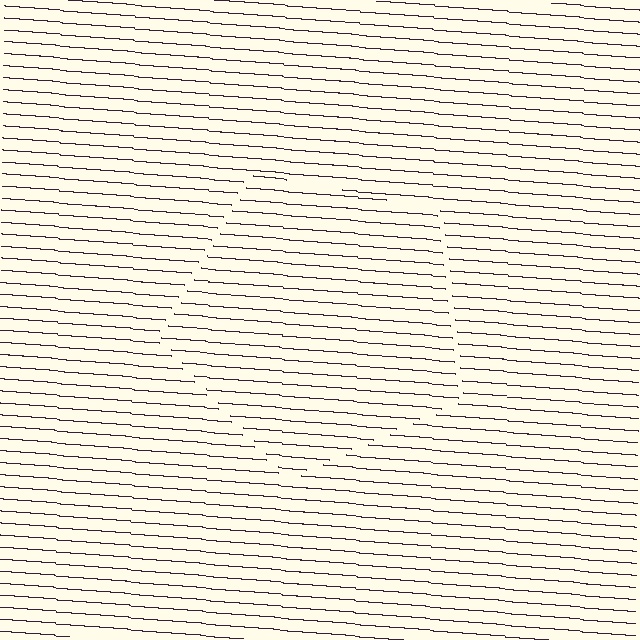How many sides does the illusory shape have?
5 sides — the line-ends trace a pentagon.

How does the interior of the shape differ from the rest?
The interior of the shape contains the same grating, shifted by half a period — the contour is defined by the phase discontinuity where line-ends from the inner and outer gratings abut.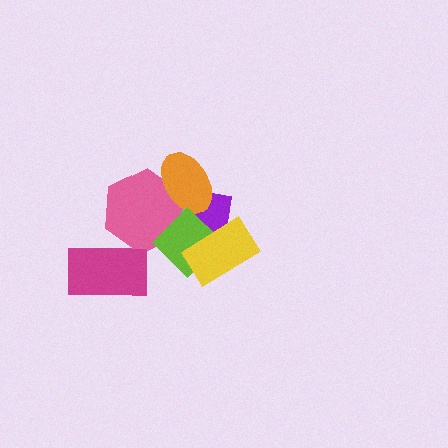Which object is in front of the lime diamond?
The yellow rectangle is in front of the lime diamond.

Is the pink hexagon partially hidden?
Yes, it is partially covered by another shape.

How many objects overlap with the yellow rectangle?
3 objects overlap with the yellow rectangle.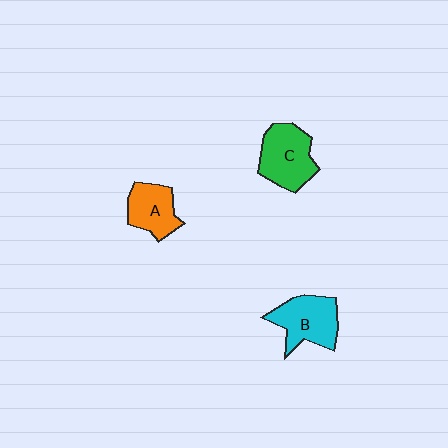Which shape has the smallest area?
Shape A (orange).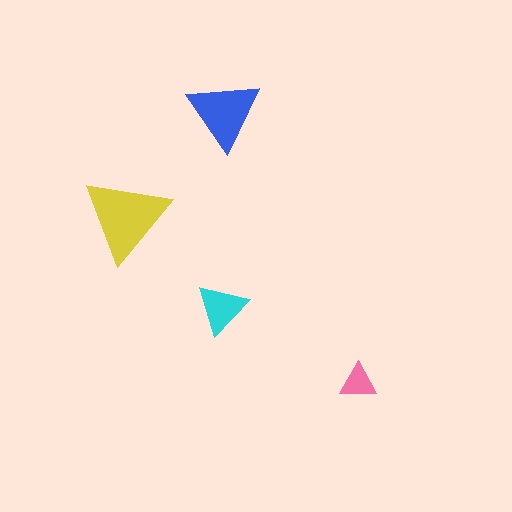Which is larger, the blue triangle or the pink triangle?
The blue one.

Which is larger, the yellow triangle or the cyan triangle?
The yellow one.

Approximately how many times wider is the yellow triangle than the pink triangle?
About 2.5 times wider.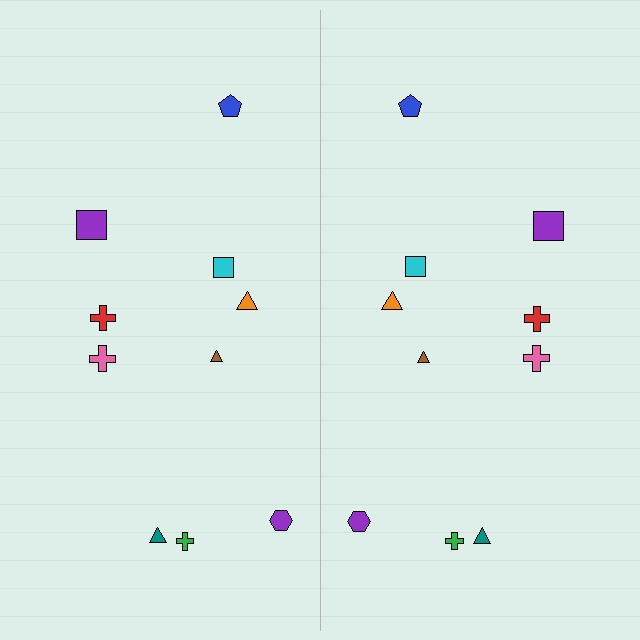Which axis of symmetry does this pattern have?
The pattern has a vertical axis of symmetry running through the center of the image.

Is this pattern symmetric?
Yes, this pattern has bilateral (reflection) symmetry.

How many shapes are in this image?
There are 20 shapes in this image.